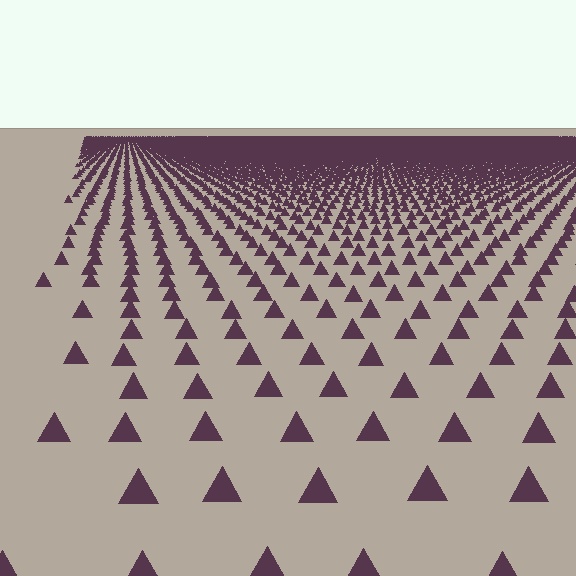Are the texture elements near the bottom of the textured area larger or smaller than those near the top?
Larger. Near the bottom, elements are closer to the viewer and appear at a bigger on-screen size.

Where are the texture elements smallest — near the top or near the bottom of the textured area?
Near the top.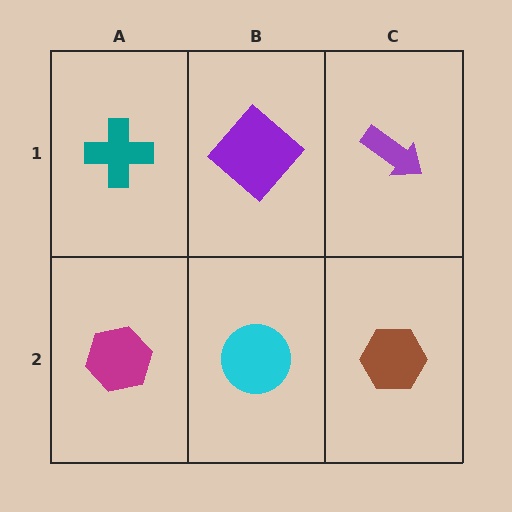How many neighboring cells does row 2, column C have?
2.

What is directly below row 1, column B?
A cyan circle.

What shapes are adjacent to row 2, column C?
A purple arrow (row 1, column C), a cyan circle (row 2, column B).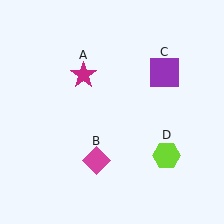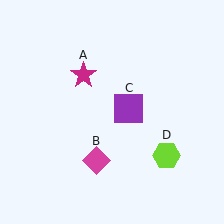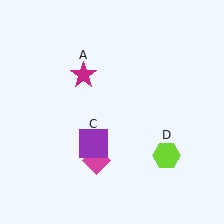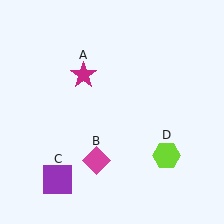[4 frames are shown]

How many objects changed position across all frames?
1 object changed position: purple square (object C).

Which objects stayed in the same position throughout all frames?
Magenta star (object A) and magenta diamond (object B) and lime hexagon (object D) remained stationary.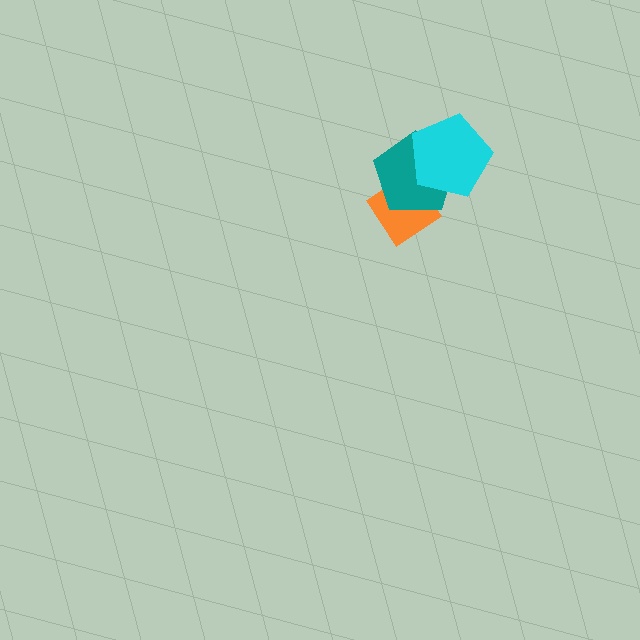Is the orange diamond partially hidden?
Yes, it is partially covered by another shape.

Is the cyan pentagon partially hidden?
No, no other shape covers it.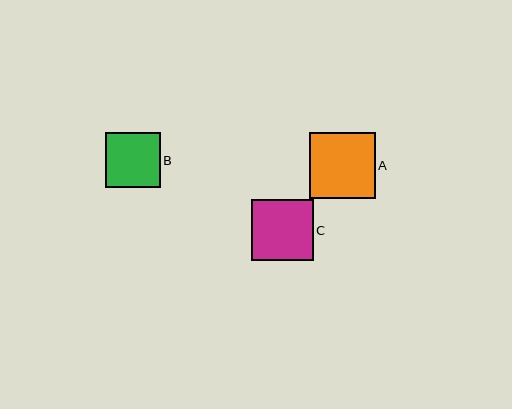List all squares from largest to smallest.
From largest to smallest: A, C, B.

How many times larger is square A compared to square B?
Square A is approximately 1.2 times the size of square B.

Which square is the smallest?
Square B is the smallest with a size of approximately 55 pixels.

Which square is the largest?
Square A is the largest with a size of approximately 66 pixels.